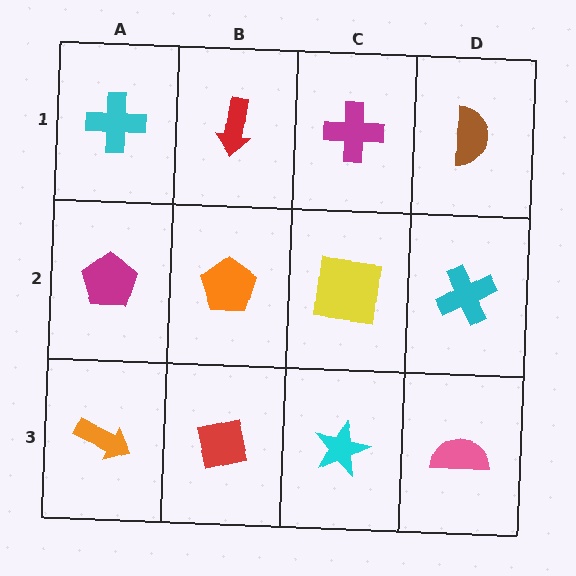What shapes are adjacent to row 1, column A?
A magenta pentagon (row 2, column A), a red arrow (row 1, column B).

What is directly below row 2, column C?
A cyan star.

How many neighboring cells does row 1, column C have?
3.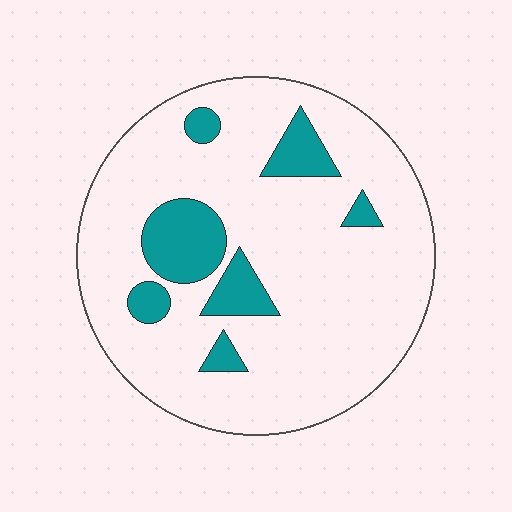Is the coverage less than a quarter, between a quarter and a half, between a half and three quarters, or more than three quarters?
Less than a quarter.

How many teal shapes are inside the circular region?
7.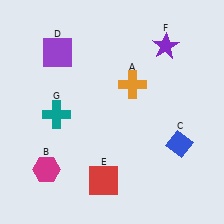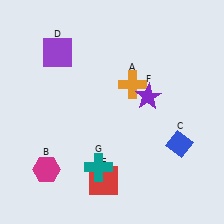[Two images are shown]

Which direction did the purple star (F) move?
The purple star (F) moved down.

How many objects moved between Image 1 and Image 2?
2 objects moved between the two images.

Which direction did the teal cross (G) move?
The teal cross (G) moved down.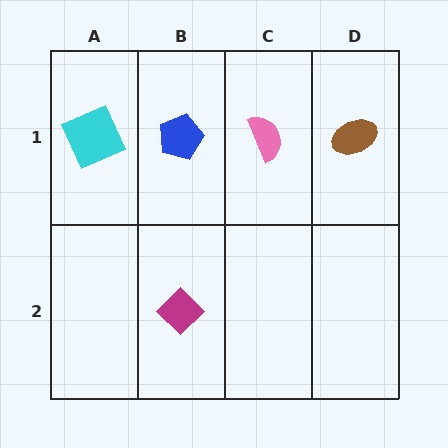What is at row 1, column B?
A blue pentagon.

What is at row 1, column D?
A brown ellipse.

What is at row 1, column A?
A cyan square.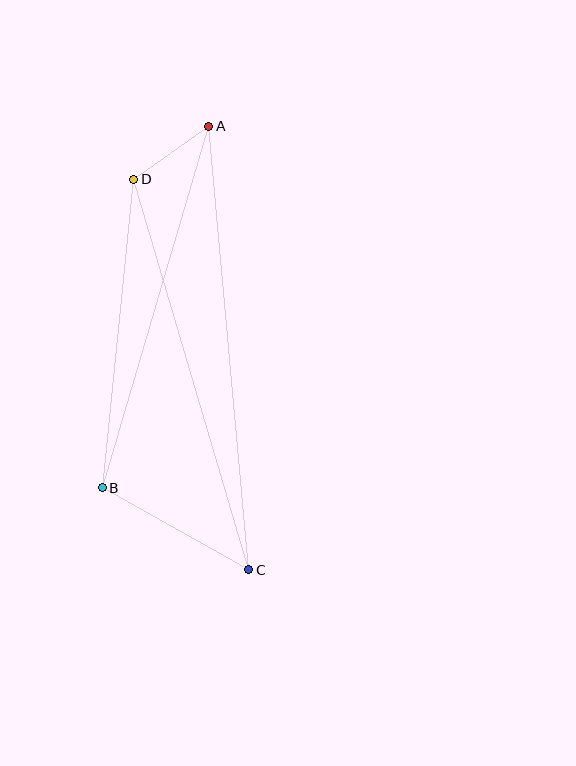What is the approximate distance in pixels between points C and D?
The distance between C and D is approximately 407 pixels.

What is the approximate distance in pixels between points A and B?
The distance between A and B is approximately 377 pixels.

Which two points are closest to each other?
Points A and D are closest to each other.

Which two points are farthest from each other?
Points A and C are farthest from each other.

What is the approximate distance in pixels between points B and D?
The distance between B and D is approximately 310 pixels.